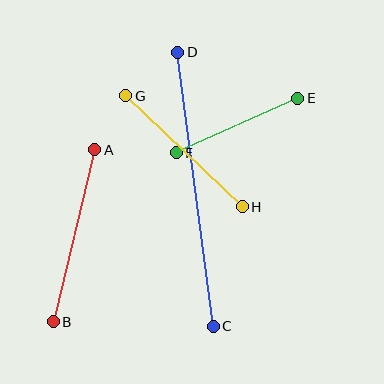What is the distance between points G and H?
The distance is approximately 161 pixels.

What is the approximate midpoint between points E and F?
The midpoint is at approximately (237, 125) pixels.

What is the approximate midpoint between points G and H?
The midpoint is at approximately (184, 151) pixels.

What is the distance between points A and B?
The distance is approximately 177 pixels.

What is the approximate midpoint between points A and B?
The midpoint is at approximately (74, 236) pixels.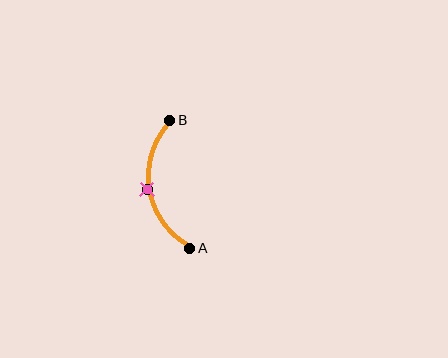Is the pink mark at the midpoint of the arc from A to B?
Yes. The pink mark lies on the arc at equal arc-length from both A and B — it is the arc midpoint.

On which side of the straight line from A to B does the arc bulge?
The arc bulges to the left of the straight line connecting A and B.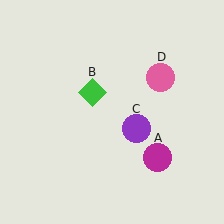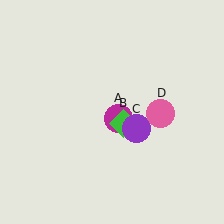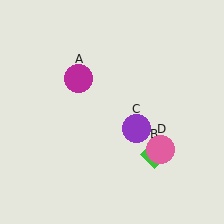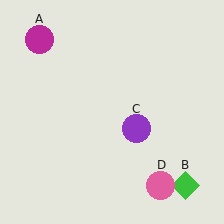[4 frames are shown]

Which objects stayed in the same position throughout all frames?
Purple circle (object C) remained stationary.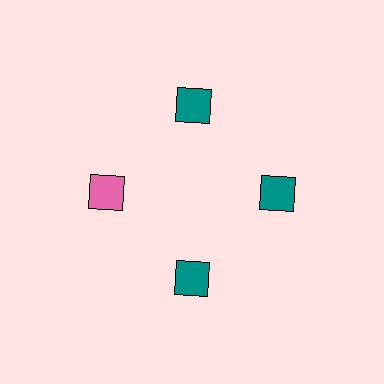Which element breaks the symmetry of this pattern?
The pink diamond at roughly the 9 o'clock position breaks the symmetry. All other shapes are teal diamonds.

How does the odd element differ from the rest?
It has a different color: pink instead of teal.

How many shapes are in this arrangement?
There are 4 shapes arranged in a ring pattern.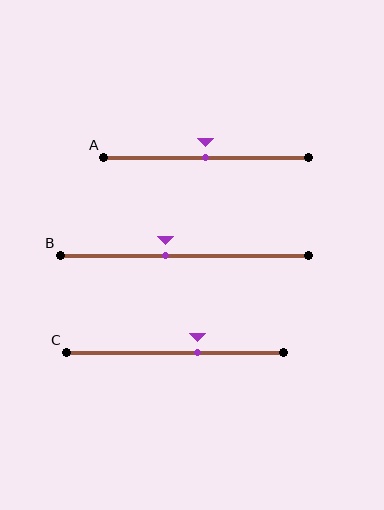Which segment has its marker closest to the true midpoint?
Segment A has its marker closest to the true midpoint.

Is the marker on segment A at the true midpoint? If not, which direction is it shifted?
Yes, the marker on segment A is at the true midpoint.